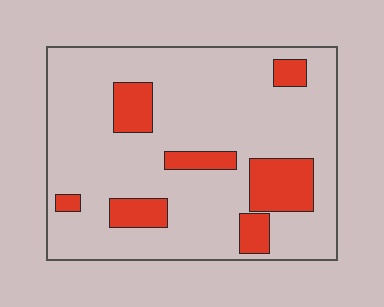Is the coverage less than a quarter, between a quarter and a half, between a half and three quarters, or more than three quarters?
Less than a quarter.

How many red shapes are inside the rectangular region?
7.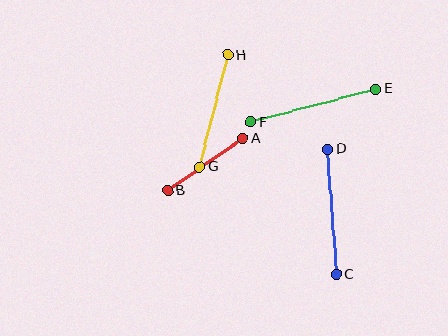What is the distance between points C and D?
The distance is approximately 125 pixels.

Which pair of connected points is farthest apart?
Points E and F are farthest apart.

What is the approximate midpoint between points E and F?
The midpoint is at approximately (313, 106) pixels.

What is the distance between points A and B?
The distance is approximately 92 pixels.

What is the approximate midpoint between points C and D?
The midpoint is at approximately (332, 212) pixels.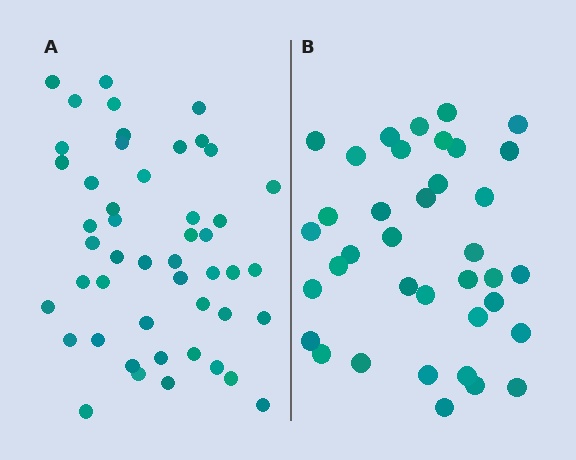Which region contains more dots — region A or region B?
Region A (the left region) has more dots.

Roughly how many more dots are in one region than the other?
Region A has roughly 12 or so more dots than region B.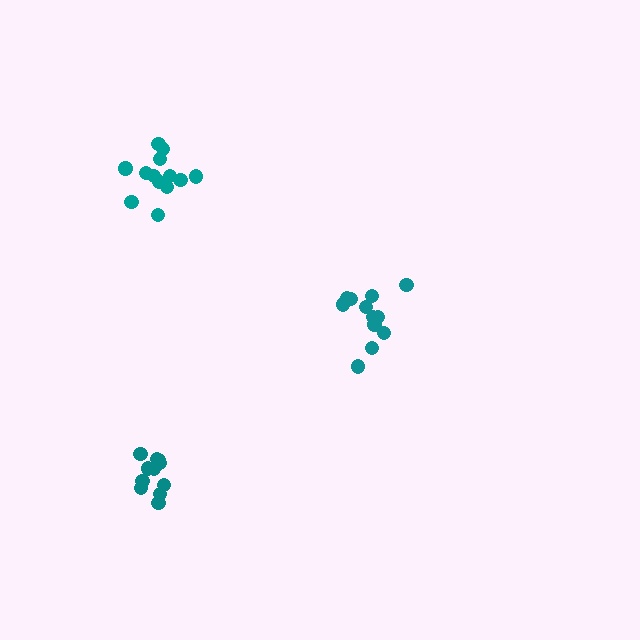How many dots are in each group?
Group 1: 11 dots, Group 2: 12 dots, Group 3: 13 dots (36 total).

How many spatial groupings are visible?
There are 3 spatial groupings.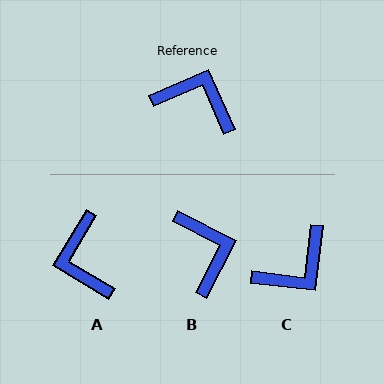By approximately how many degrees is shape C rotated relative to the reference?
Approximately 120 degrees clockwise.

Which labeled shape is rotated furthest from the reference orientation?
A, about 126 degrees away.